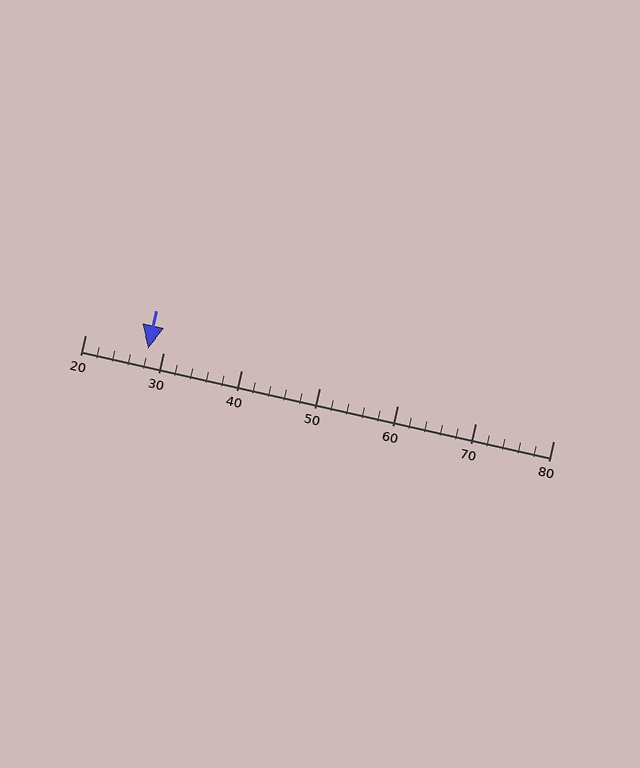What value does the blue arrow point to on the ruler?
The blue arrow points to approximately 28.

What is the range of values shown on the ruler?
The ruler shows values from 20 to 80.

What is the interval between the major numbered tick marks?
The major tick marks are spaced 10 units apart.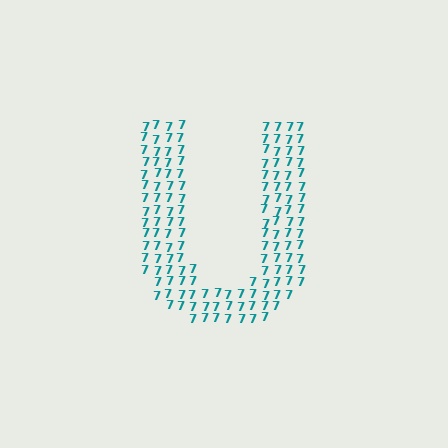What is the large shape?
The large shape is the letter U.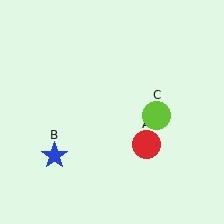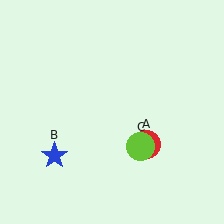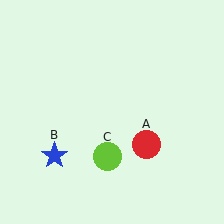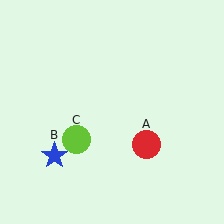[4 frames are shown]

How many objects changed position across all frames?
1 object changed position: lime circle (object C).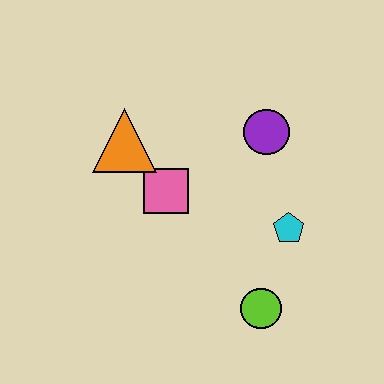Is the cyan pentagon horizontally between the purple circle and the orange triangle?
No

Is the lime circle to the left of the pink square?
No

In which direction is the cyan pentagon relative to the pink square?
The cyan pentagon is to the right of the pink square.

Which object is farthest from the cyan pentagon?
The orange triangle is farthest from the cyan pentagon.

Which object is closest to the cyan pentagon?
The lime circle is closest to the cyan pentagon.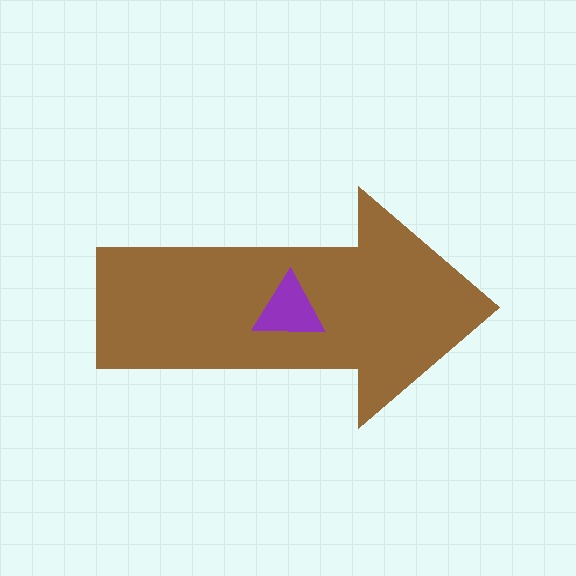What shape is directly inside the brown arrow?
The purple triangle.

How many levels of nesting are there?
2.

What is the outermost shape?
The brown arrow.